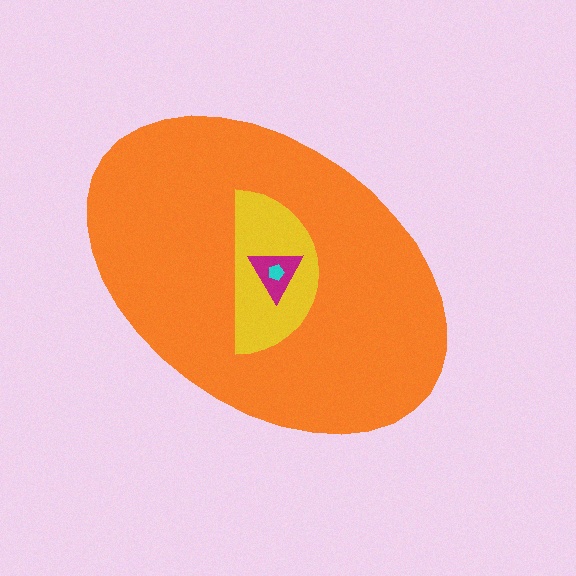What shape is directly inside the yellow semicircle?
The magenta triangle.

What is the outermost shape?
The orange ellipse.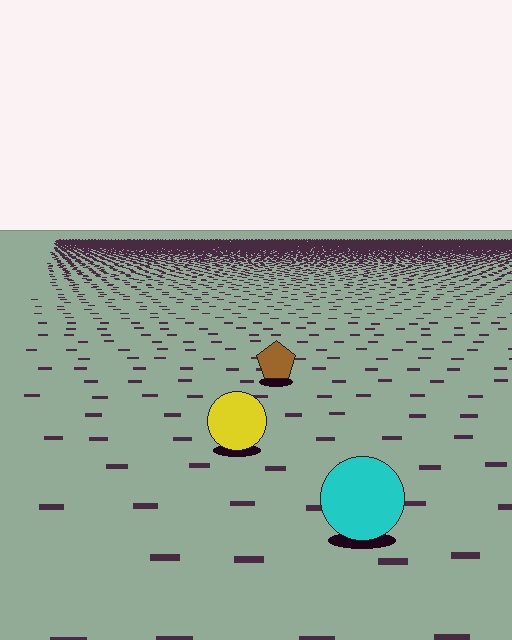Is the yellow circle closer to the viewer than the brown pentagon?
Yes. The yellow circle is closer — you can tell from the texture gradient: the ground texture is coarser near it.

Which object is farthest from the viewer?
The brown pentagon is farthest from the viewer. It appears smaller and the ground texture around it is denser.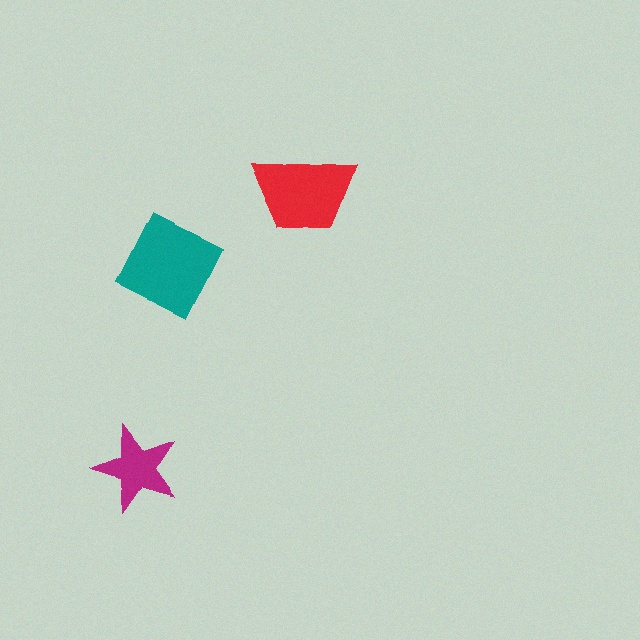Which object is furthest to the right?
The red trapezoid is rightmost.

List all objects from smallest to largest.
The magenta star, the red trapezoid, the teal diamond.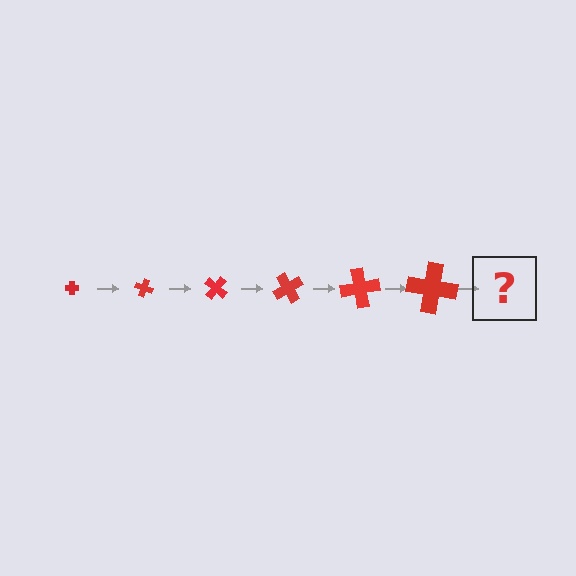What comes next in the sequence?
The next element should be a cross, larger than the previous one and rotated 120 degrees from the start.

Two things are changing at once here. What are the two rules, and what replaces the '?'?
The two rules are that the cross grows larger each step and it rotates 20 degrees each step. The '?' should be a cross, larger than the previous one and rotated 120 degrees from the start.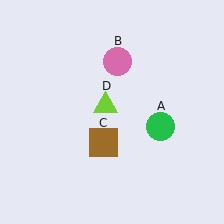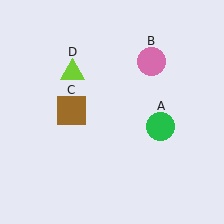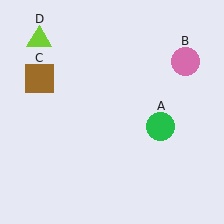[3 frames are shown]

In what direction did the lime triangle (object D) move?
The lime triangle (object D) moved up and to the left.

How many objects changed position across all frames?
3 objects changed position: pink circle (object B), brown square (object C), lime triangle (object D).